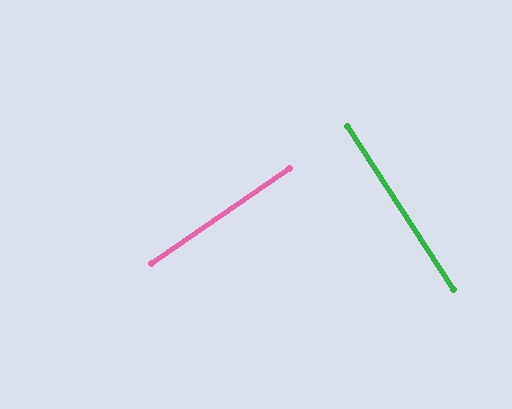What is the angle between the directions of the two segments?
Approximately 89 degrees.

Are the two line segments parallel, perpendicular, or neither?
Perpendicular — they meet at approximately 89°.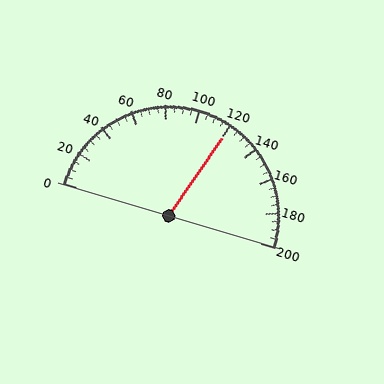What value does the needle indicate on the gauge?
The needle indicates approximately 120.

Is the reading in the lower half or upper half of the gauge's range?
The reading is in the upper half of the range (0 to 200).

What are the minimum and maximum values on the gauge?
The gauge ranges from 0 to 200.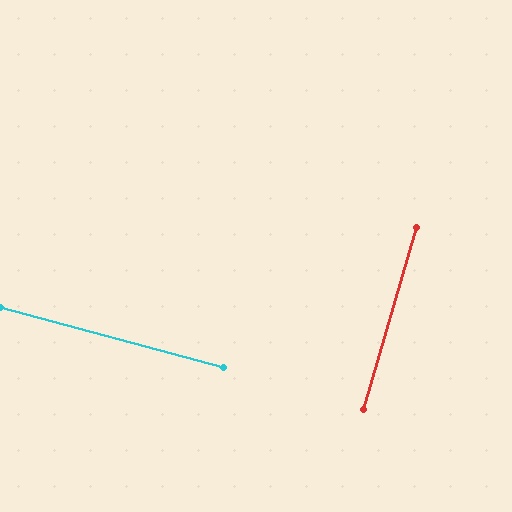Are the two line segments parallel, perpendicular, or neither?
Perpendicular — they meet at approximately 89°.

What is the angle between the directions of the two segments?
Approximately 89 degrees.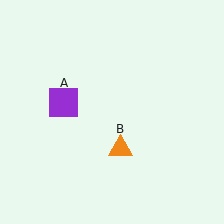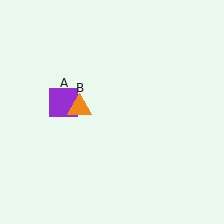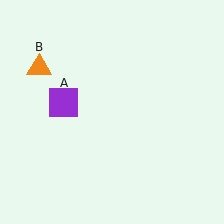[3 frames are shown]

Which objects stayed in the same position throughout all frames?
Purple square (object A) remained stationary.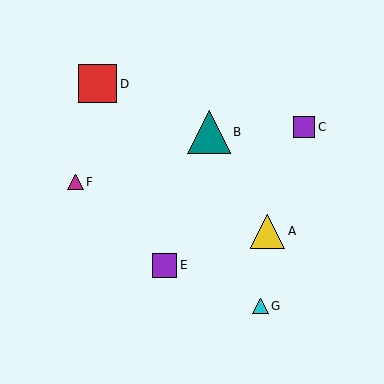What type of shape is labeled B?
Shape B is a teal triangle.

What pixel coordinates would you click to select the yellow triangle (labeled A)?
Click at (268, 231) to select the yellow triangle A.